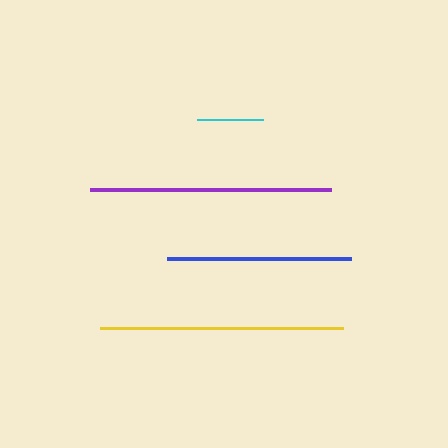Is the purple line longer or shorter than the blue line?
The purple line is longer than the blue line.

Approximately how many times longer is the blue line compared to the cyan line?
The blue line is approximately 2.8 times the length of the cyan line.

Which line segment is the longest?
The yellow line is the longest at approximately 243 pixels.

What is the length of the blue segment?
The blue segment is approximately 184 pixels long.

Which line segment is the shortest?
The cyan line is the shortest at approximately 66 pixels.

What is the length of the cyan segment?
The cyan segment is approximately 66 pixels long.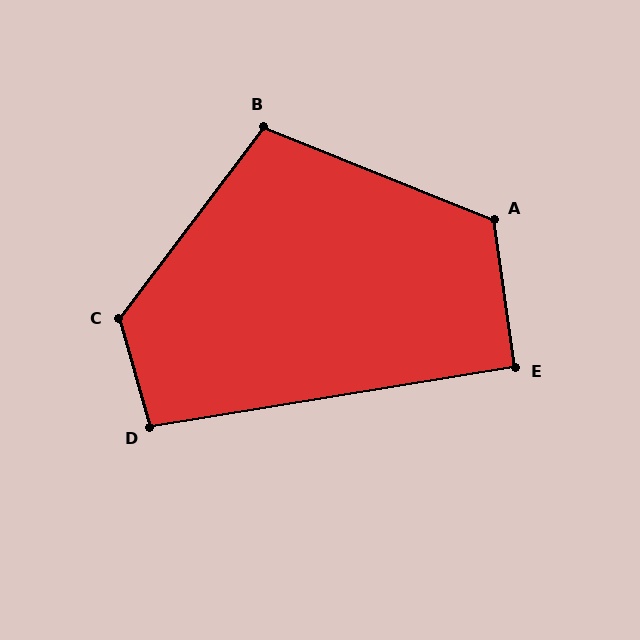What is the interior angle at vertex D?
Approximately 97 degrees (obtuse).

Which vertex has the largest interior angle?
C, at approximately 127 degrees.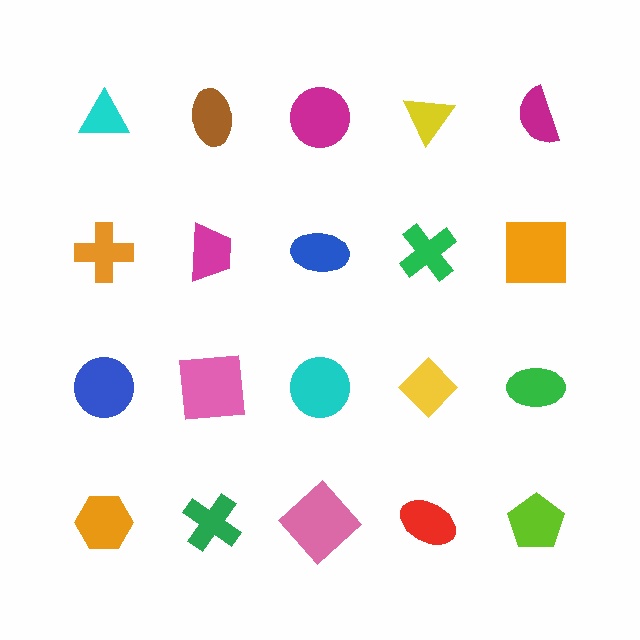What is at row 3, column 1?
A blue circle.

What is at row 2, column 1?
An orange cross.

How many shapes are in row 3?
5 shapes.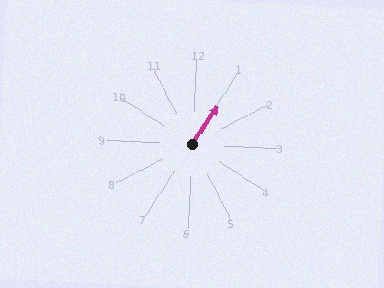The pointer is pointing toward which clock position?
Roughly 1 o'clock.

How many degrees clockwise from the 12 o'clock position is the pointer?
Approximately 32 degrees.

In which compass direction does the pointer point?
Northeast.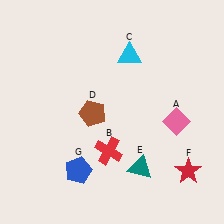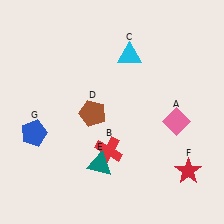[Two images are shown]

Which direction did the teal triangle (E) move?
The teal triangle (E) moved left.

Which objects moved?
The objects that moved are: the teal triangle (E), the blue pentagon (G).